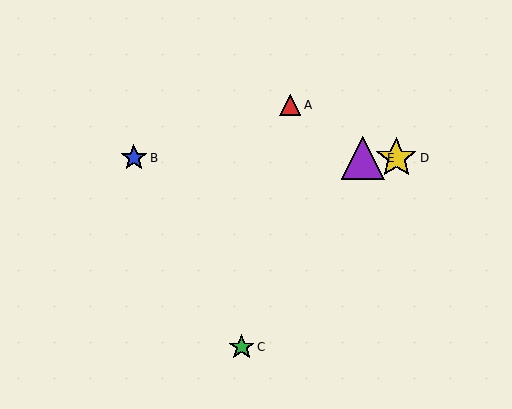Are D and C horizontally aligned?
No, D is at y≈158 and C is at y≈347.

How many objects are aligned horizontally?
3 objects (B, D, E) are aligned horizontally.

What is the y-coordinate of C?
Object C is at y≈347.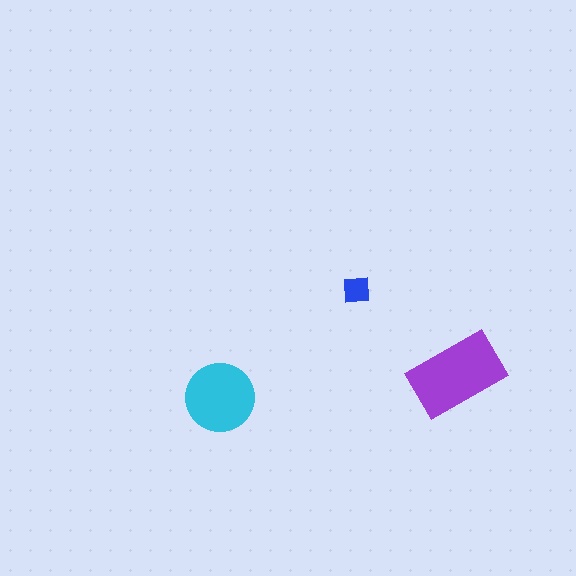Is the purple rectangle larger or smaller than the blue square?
Larger.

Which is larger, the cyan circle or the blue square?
The cyan circle.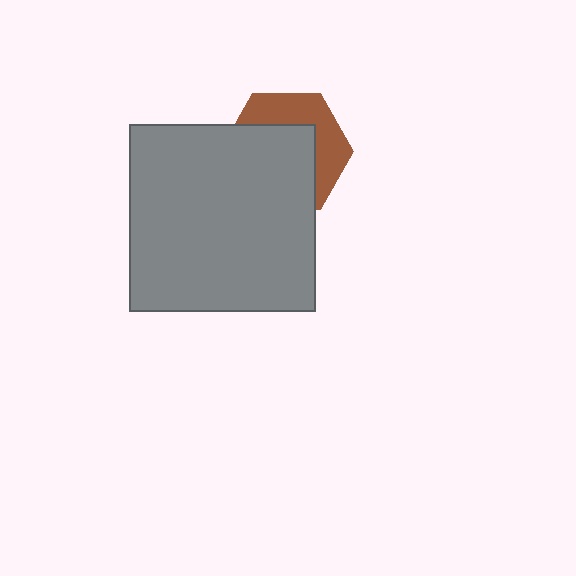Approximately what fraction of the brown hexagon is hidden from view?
Roughly 60% of the brown hexagon is hidden behind the gray square.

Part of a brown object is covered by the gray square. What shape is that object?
It is a hexagon.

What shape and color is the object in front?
The object in front is a gray square.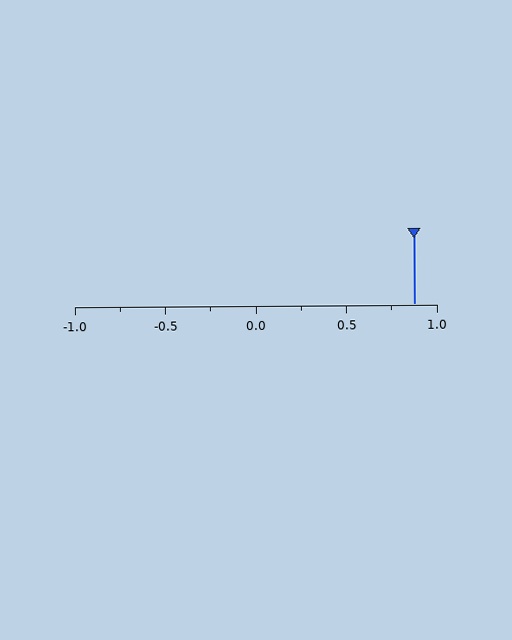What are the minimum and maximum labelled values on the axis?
The axis runs from -1.0 to 1.0.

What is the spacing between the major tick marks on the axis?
The major ticks are spaced 0.5 apart.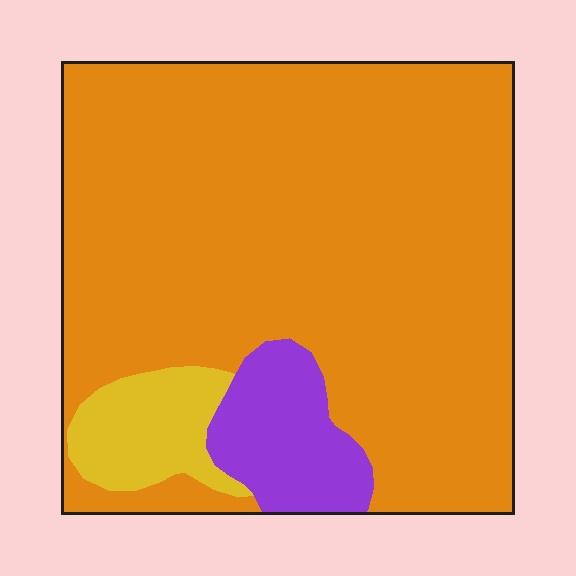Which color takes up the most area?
Orange, at roughly 85%.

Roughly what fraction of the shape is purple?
Purple covers about 10% of the shape.